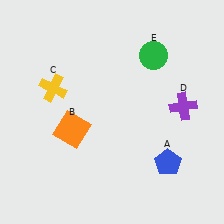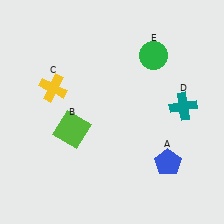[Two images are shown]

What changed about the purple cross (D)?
In Image 1, D is purple. In Image 2, it changed to teal.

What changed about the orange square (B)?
In Image 1, B is orange. In Image 2, it changed to lime.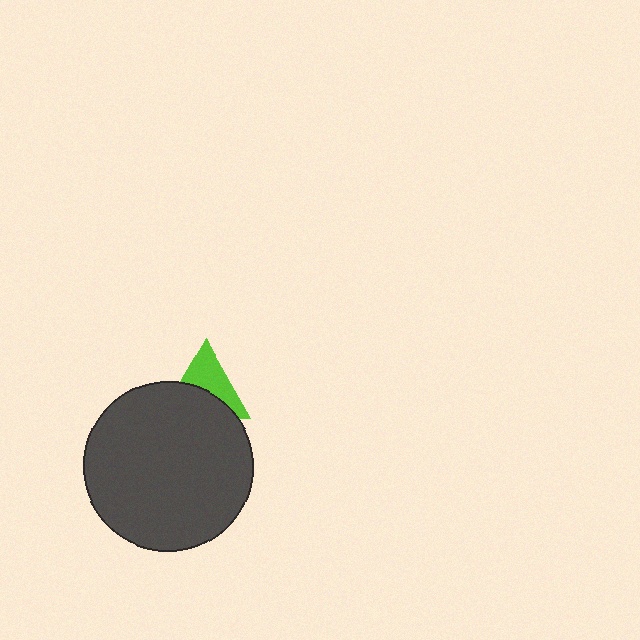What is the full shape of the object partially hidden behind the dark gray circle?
The partially hidden object is a lime triangle.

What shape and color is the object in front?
The object in front is a dark gray circle.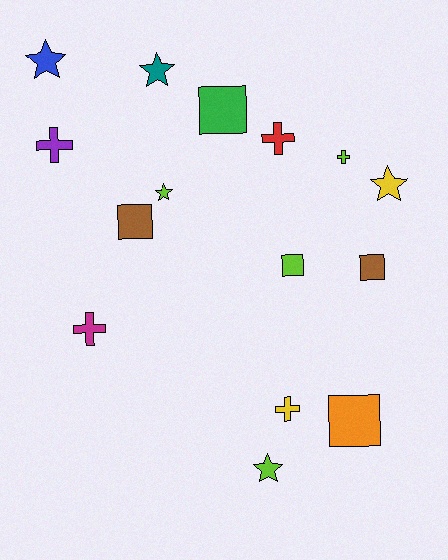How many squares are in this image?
There are 5 squares.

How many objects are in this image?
There are 15 objects.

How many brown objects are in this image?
There are 2 brown objects.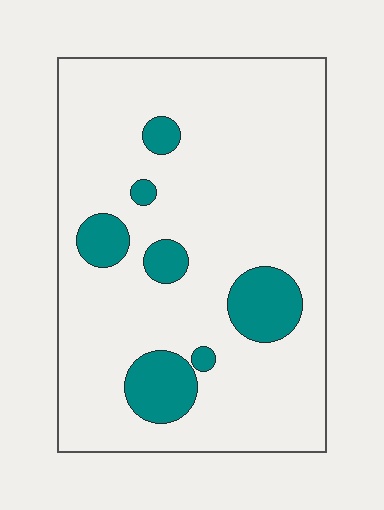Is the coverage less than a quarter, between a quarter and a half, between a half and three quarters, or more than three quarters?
Less than a quarter.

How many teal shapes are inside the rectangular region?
7.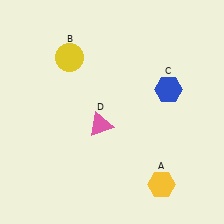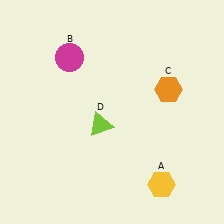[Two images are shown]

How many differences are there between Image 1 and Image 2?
There are 3 differences between the two images.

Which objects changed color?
B changed from yellow to magenta. C changed from blue to orange. D changed from pink to lime.